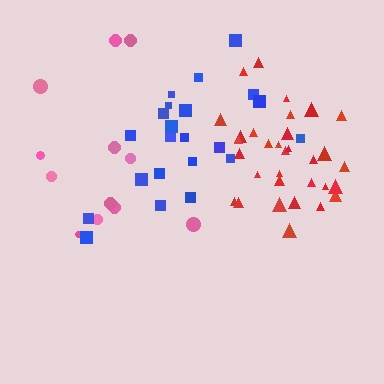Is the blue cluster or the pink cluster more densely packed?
Blue.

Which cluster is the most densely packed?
Red.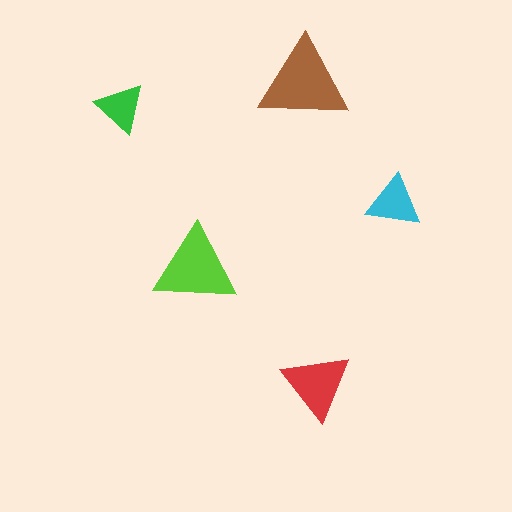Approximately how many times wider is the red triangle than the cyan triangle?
About 1.5 times wider.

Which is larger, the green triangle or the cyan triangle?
The cyan one.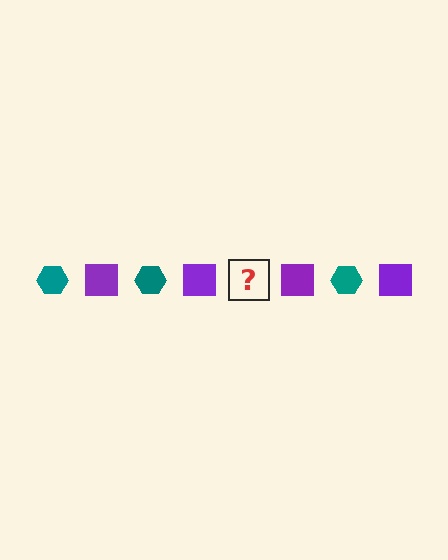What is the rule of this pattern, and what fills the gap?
The rule is that the pattern alternates between teal hexagon and purple square. The gap should be filled with a teal hexagon.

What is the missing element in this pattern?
The missing element is a teal hexagon.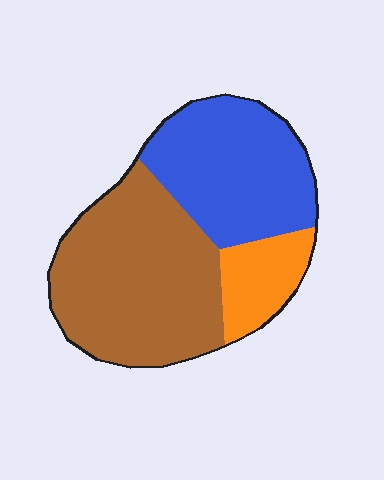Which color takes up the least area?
Orange, at roughly 15%.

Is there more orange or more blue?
Blue.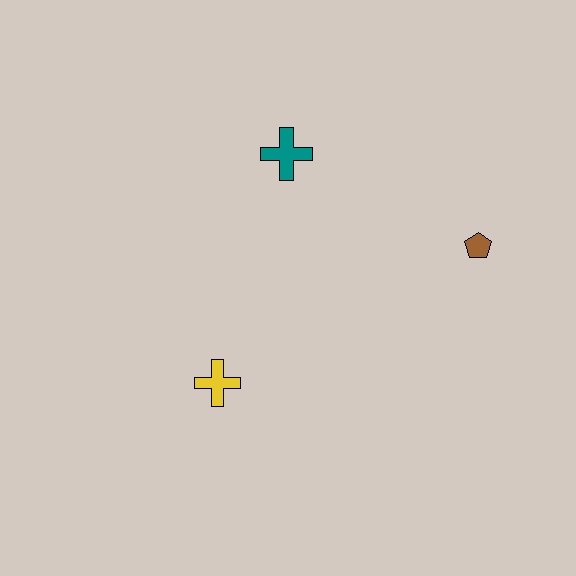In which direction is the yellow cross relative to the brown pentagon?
The yellow cross is to the left of the brown pentagon.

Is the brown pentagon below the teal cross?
Yes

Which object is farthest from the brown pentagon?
The yellow cross is farthest from the brown pentagon.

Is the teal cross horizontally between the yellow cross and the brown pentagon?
Yes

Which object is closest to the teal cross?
The brown pentagon is closest to the teal cross.